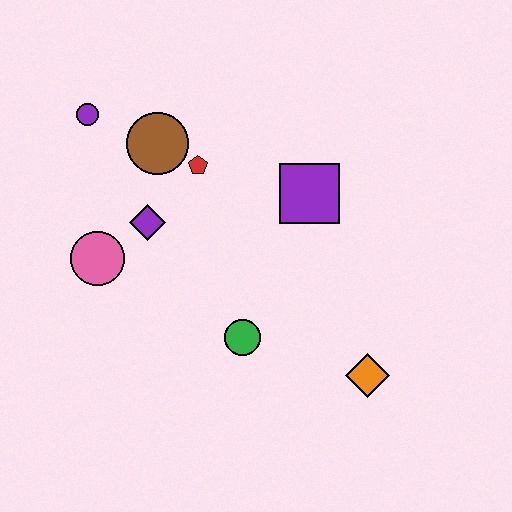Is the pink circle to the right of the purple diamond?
No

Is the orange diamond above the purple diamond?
No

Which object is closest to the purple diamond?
The pink circle is closest to the purple diamond.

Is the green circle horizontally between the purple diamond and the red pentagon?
No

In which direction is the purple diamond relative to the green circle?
The purple diamond is above the green circle.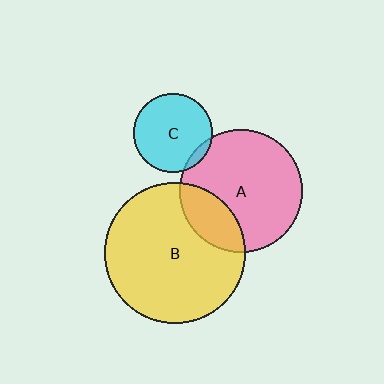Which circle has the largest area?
Circle B (yellow).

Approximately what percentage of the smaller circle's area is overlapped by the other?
Approximately 25%.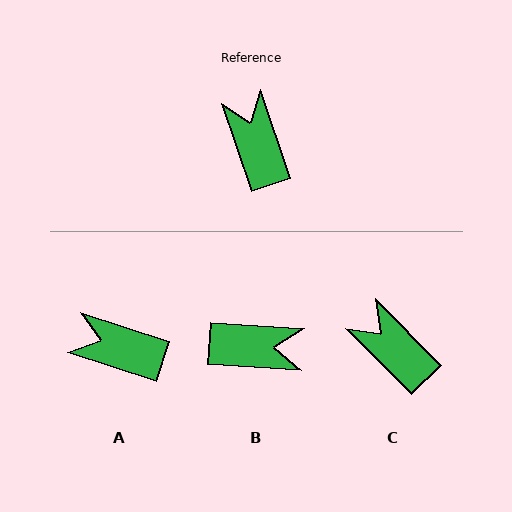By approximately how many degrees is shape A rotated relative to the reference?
Approximately 53 degrees counter-clockwise.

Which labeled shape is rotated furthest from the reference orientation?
B, about 112 degrees away.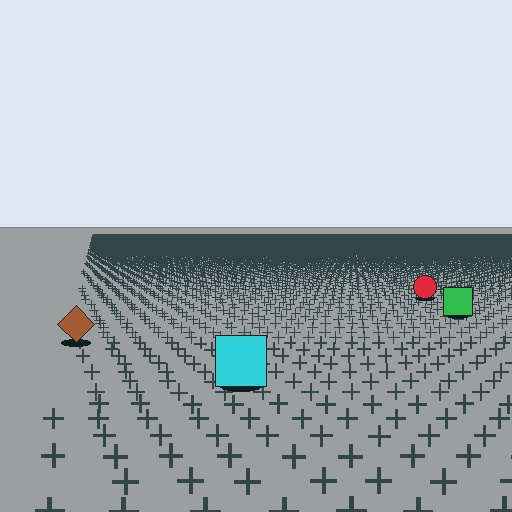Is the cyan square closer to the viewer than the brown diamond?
Yes. The cyan square is closer — you can tell from the texture gradient: the ground texture is coarser near it.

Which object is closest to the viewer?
The cyan square is closest. The texture marks near it are larger and more spread out.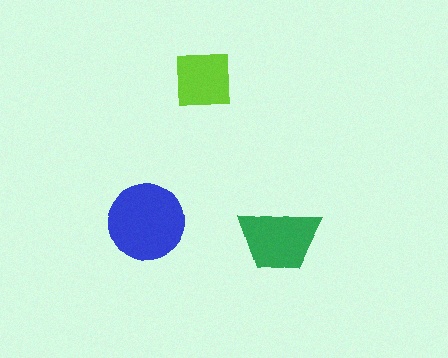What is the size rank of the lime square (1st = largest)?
3rd.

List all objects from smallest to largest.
The lime square, the green trapezoid, the blue circle.